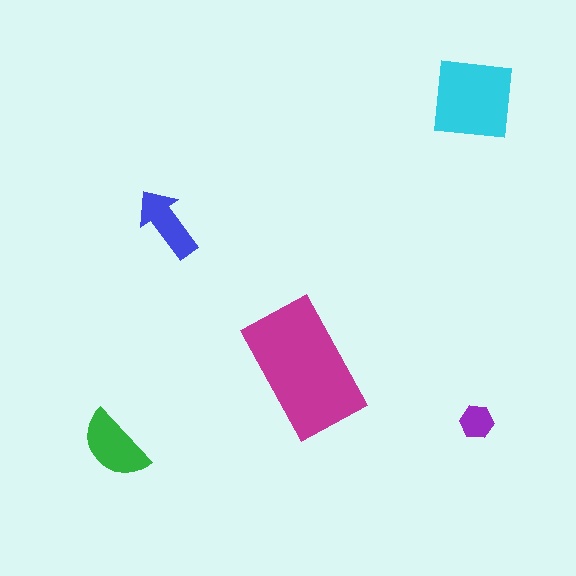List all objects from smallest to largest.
The purple hexagon, the blue arrow, the green semicircle, the cyan square, the magenta rectangle.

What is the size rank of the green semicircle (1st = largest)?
3rd.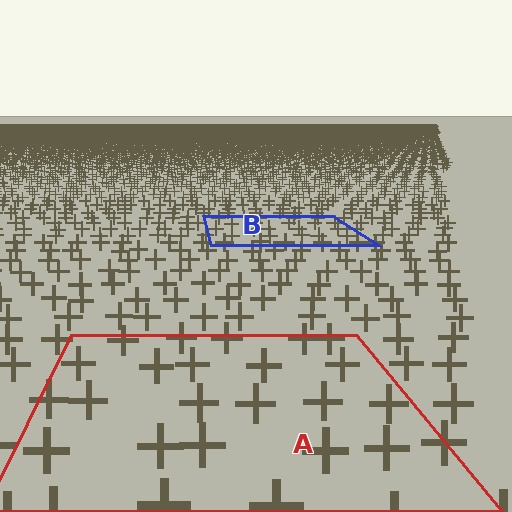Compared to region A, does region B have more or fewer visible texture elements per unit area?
Region B has more texture elements per unit area — they are packed more densely because it is farther away.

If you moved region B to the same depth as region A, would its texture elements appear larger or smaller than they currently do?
They would appear larger. At a closer depth, the same texture elements are projected at a bigger on-screen size.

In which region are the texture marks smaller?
The texture marks are smaller in region B, because it is farther away.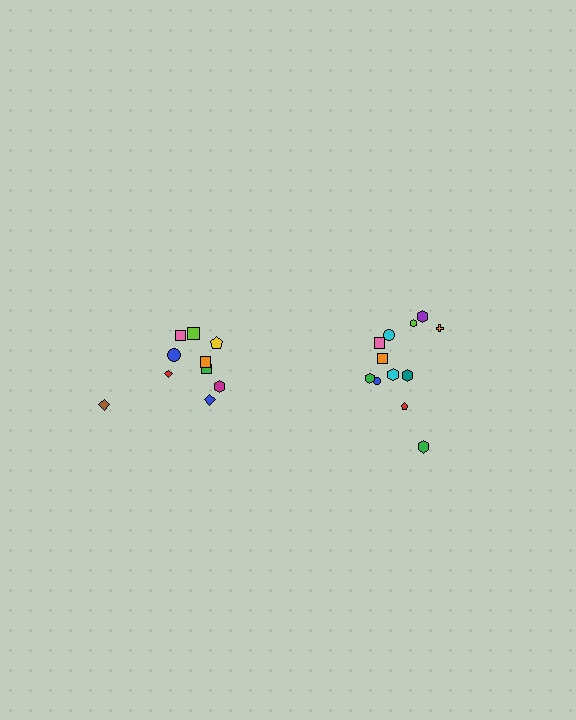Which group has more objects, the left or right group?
The right group.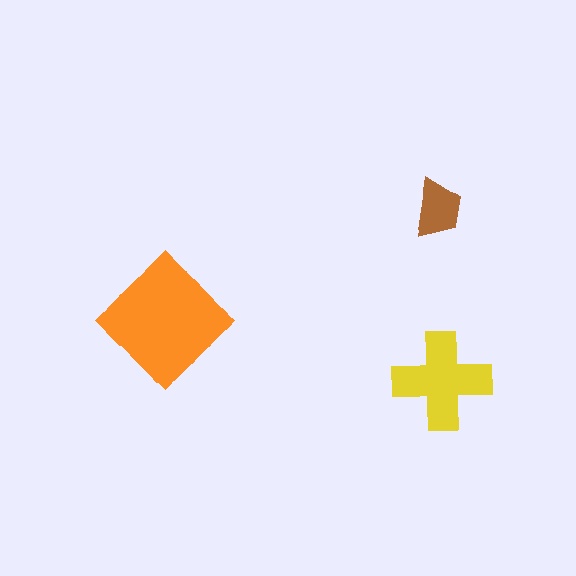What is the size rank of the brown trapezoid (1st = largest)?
3rd.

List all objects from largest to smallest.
The orange diamond, the yellow cross, the brown trapezoid.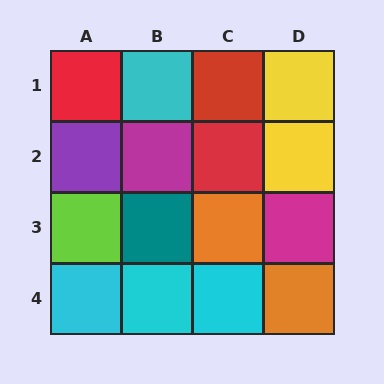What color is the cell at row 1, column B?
Cyan.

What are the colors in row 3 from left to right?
Lime, teal, orange, magenta.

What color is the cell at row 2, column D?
Yellow.